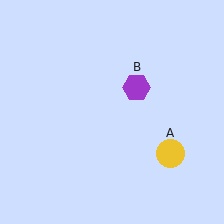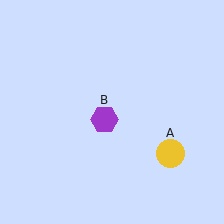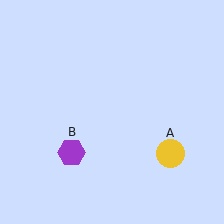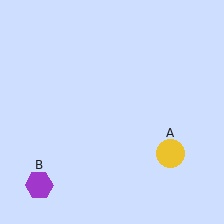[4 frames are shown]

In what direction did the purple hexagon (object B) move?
The purple hexagon (object B) moved down and to the left.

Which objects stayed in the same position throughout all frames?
Yellow circle (object A) remained stationary.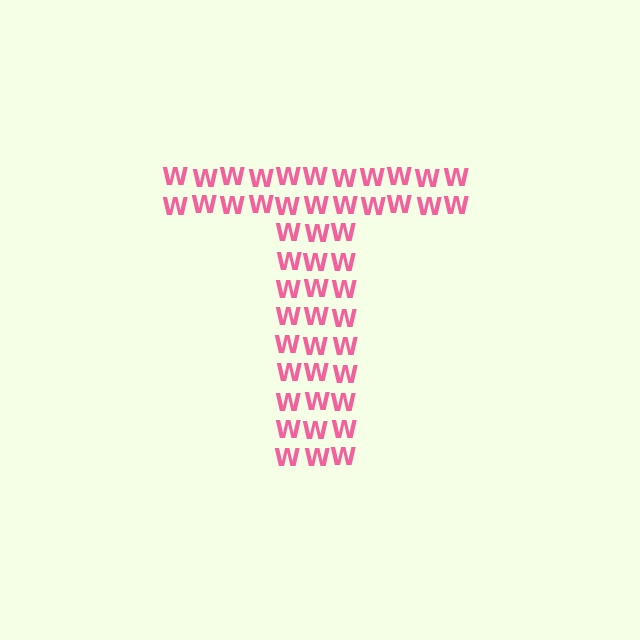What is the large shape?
The large shape is the letter T.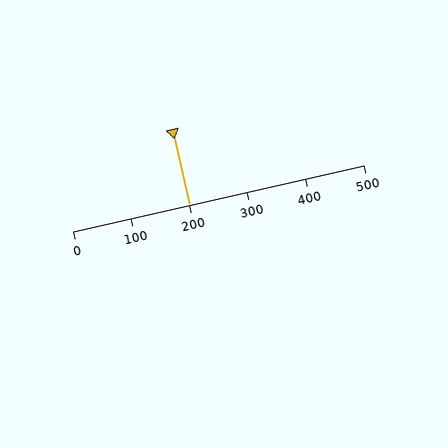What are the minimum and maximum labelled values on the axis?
The axis runs from 0 to 500.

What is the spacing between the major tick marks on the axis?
The major ticks are spaced 100 apart.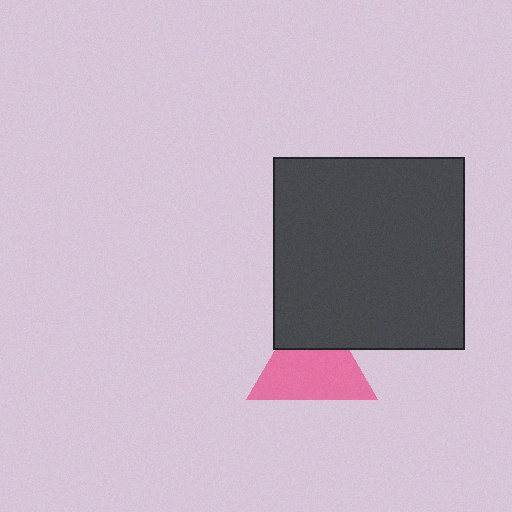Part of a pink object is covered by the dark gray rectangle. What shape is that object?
It is a triangle.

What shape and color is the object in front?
The object in front is a dark gray rectangle.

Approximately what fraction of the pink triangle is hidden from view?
Roughly 32% of the pink triangle is hidden behind the dark gray rectangle.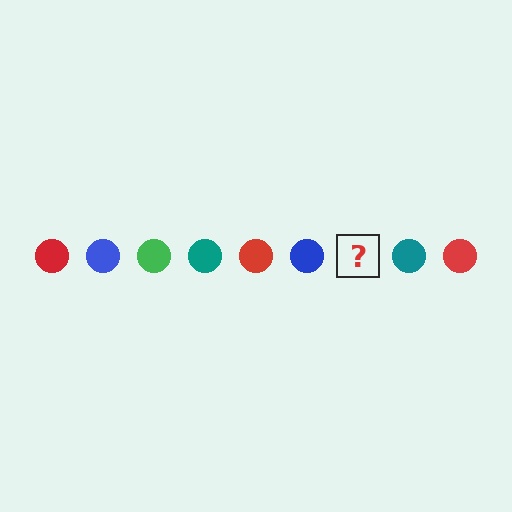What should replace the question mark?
The question mark should be replaced with a green circle.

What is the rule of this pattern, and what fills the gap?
The rule is that the pattern cycles through red, blue, green, teal circles. The gap should be filled with a green circle.